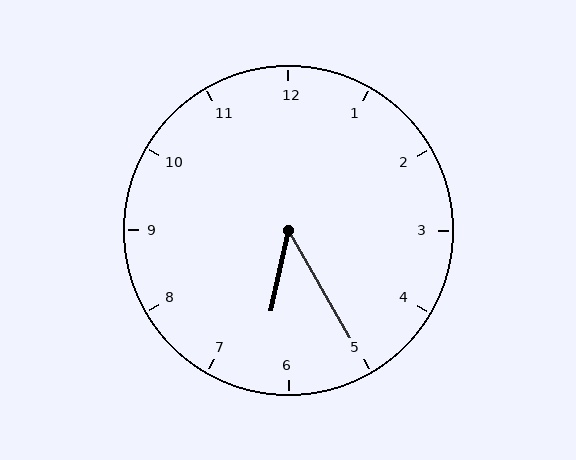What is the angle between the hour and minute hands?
Approximately 42 degrees.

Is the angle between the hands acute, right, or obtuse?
It is acute.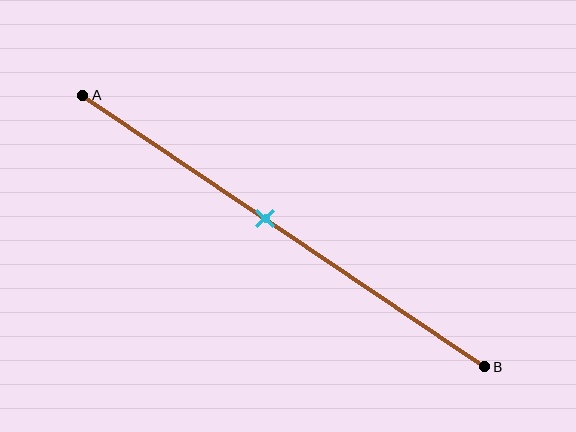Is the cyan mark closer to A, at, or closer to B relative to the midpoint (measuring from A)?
The cyan mark is closer to point A than the midpoint of segment AB.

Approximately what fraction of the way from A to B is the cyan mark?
The cyan mark is approximately 45% of the way from A to B.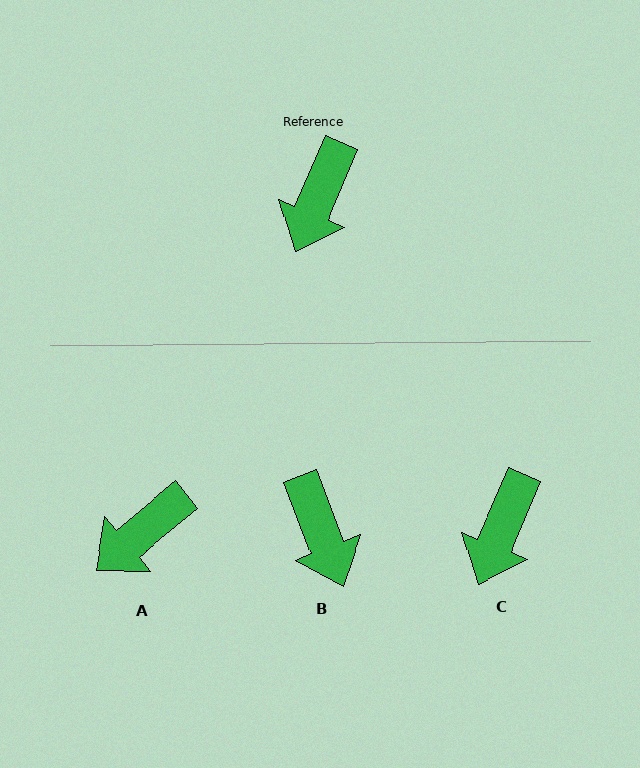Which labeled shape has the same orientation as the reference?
C.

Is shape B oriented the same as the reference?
No, it is off by about 44 degrees.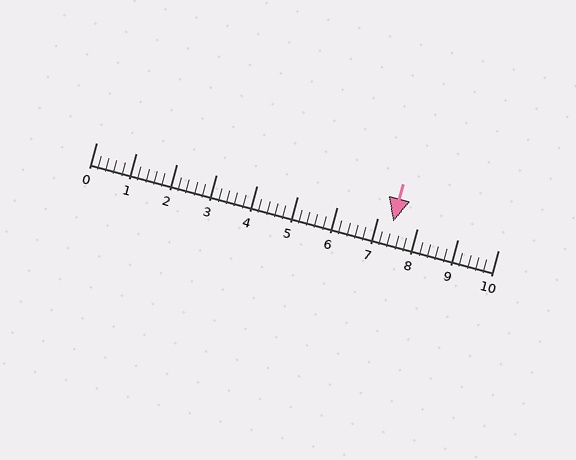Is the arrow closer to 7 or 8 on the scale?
The arrow is closer to 7.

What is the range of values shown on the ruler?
The ruler shows values from 0 to 10.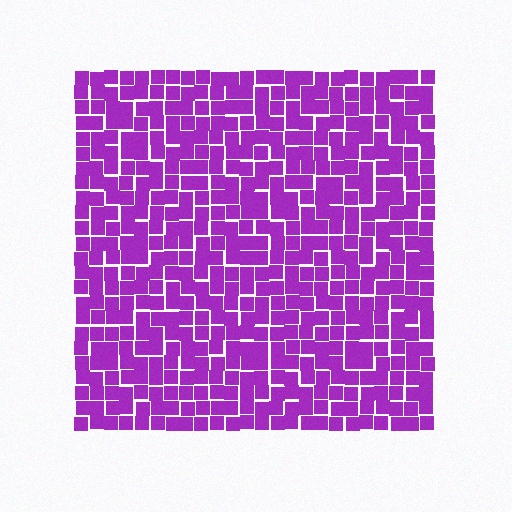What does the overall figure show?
The overall figure shows a square.